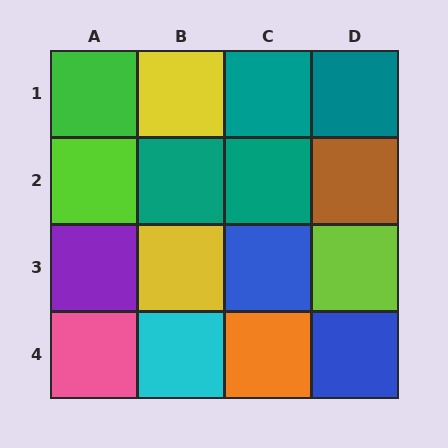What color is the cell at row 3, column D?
Lime.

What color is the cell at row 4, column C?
Orange.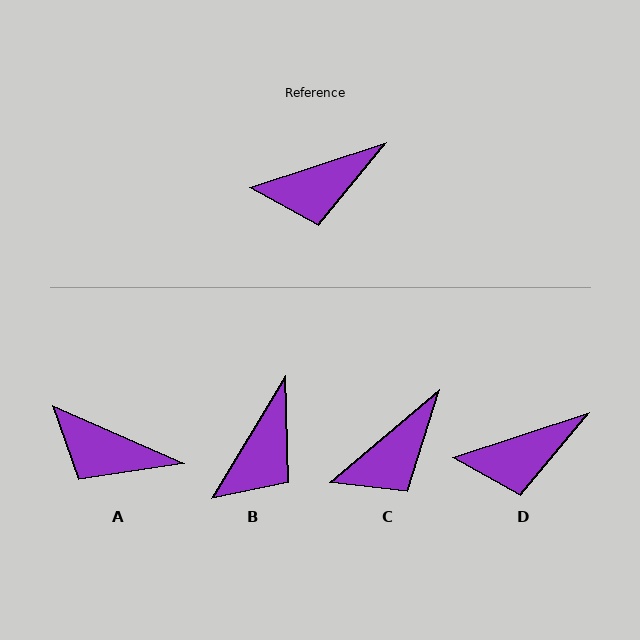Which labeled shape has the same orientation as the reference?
D.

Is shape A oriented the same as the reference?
No, it is off by about 42 degrees.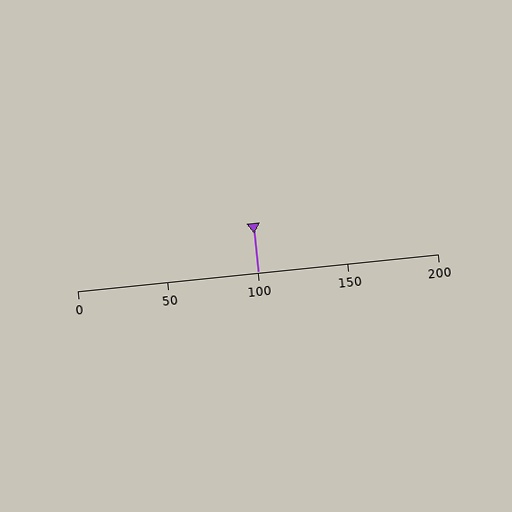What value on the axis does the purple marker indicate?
The marker indicates approximately 100.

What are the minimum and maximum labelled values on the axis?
The axis runs from 0 to 200.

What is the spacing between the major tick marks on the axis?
The major ticks are spaced 50 apart.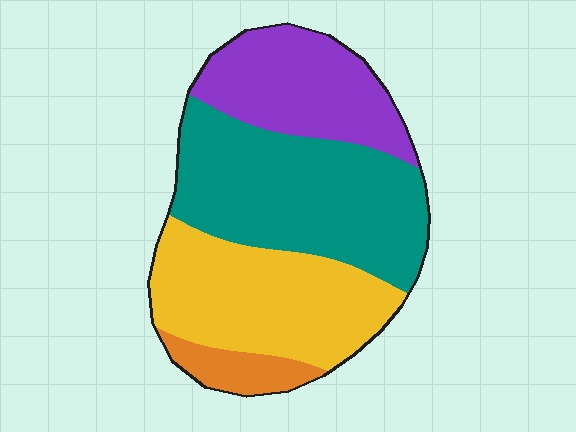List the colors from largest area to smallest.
From largest to smallest: teal, yellow, purple, orange.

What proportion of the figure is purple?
Purple covers 23% of the figure.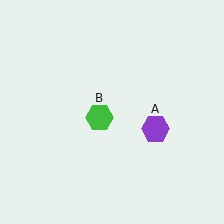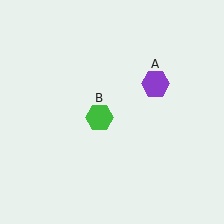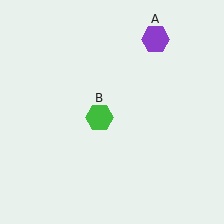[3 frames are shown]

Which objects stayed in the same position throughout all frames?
Green hexagon (object B) remained stationary.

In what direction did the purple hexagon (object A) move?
The purple hexagon (object A) moved up.